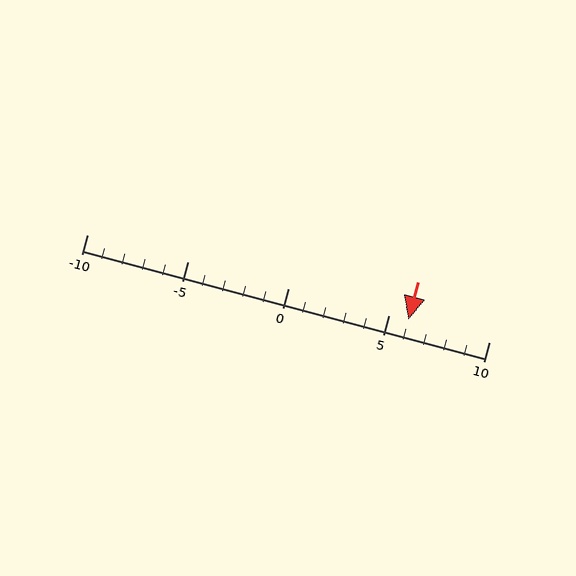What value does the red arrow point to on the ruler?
The red arrow points to approximately 6.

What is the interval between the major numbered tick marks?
The major tick marks are spaced 5 units apart.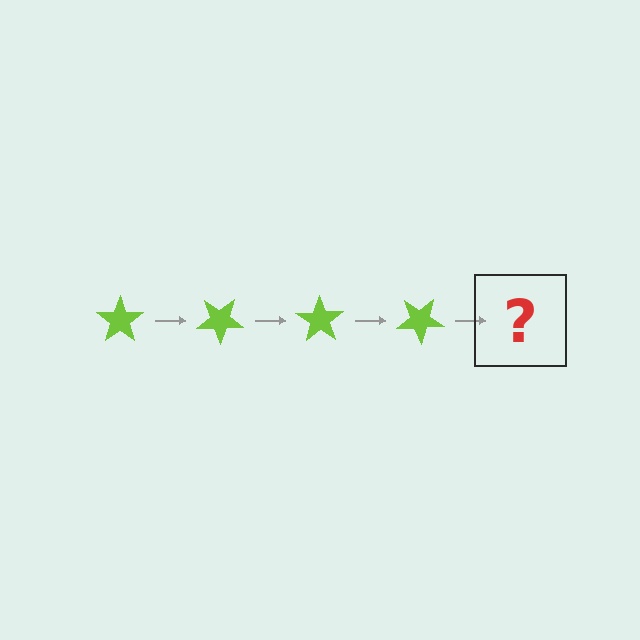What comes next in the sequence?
The next element should be a lime star rotated 140 degrees.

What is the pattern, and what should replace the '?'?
The pattern is that the star rotates 35 degrees each step. The '?' should be a lime star rotated 140 degrees.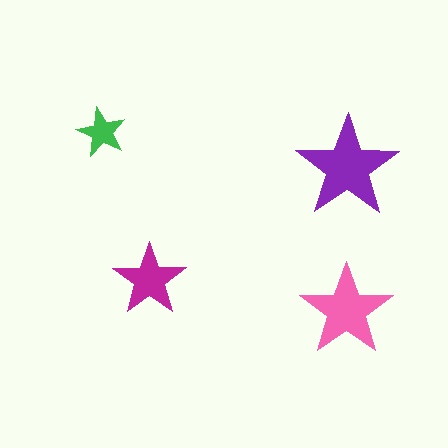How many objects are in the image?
There are 4 objects in the image.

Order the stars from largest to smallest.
the purple one, the pink one, the magenta one, the green one.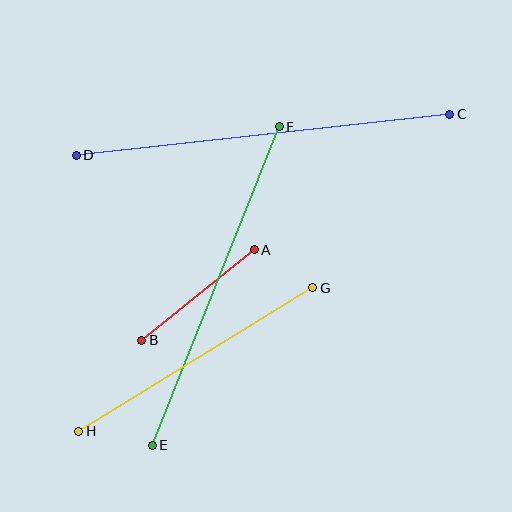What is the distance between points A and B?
The distance is approximately 145 pixels.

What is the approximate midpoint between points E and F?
The midpoint is at approximately (216, 286) pixels.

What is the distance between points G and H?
The distance is approximately 275 pixels.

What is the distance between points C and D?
The distance is approximately 376 pixels.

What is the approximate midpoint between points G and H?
The midpoint is at approximately (196, 359) pixels.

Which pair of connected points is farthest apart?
Points C and D are farthest apart.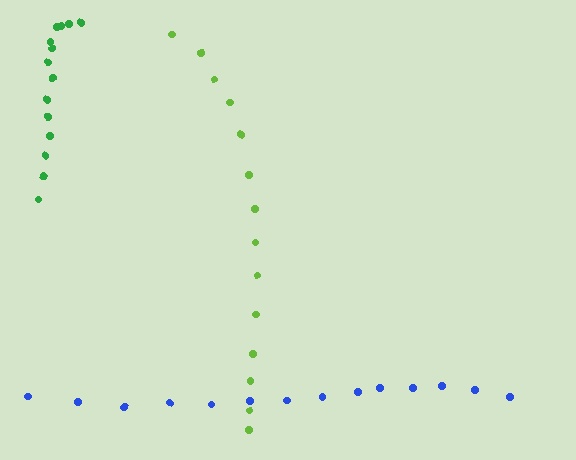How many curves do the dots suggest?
There are 3 distinct paths.